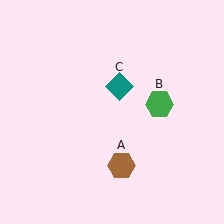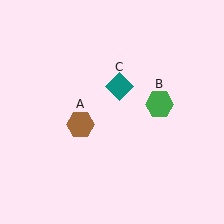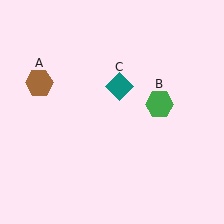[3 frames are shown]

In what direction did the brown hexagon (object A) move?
The brown hexagon (object A) moved up and to the left.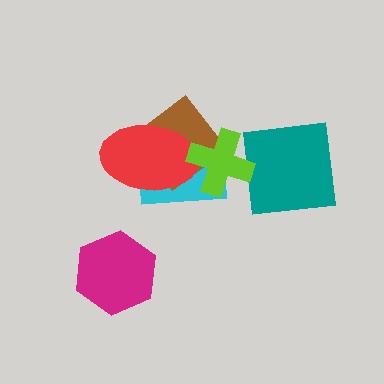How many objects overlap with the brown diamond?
3 objects overlap with the brown diamond.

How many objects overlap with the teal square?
0 objects overlap with the teal square.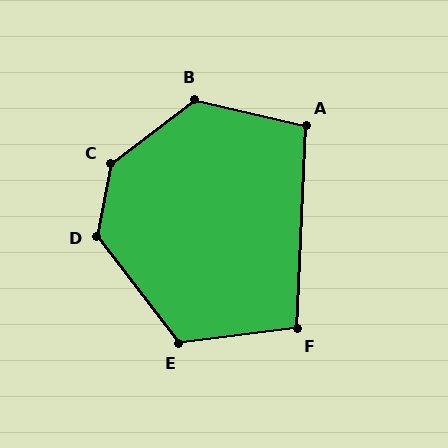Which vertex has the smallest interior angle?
F, at approximately 100 degrees.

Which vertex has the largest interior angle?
C, at approximately 139 degrees.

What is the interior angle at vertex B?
Approximately 129 degrees (obtuse).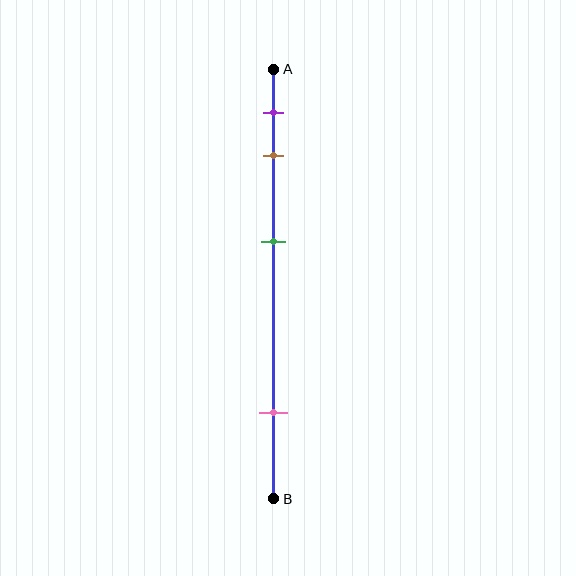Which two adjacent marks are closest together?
The purple and brown marks are the closest adjacent pair.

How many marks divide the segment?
There are 4 marks dividing the segment.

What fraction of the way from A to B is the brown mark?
The brown mark is approximately 20% (0.2) of the way from A to B.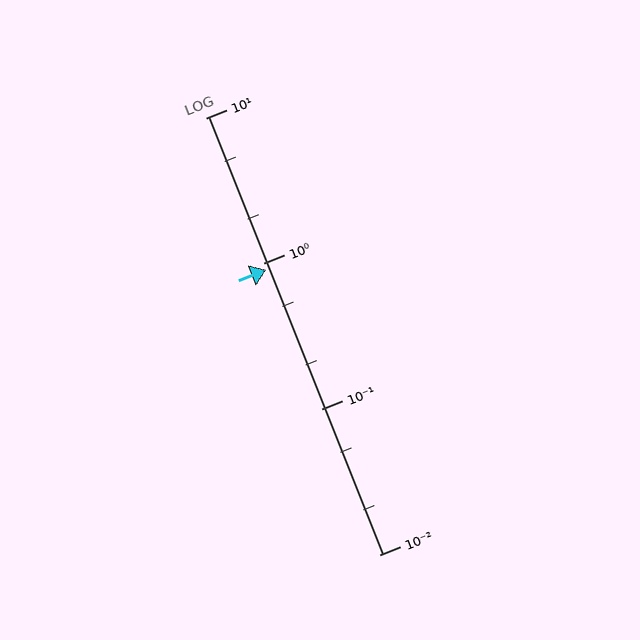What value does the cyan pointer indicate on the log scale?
The pointer indicates approximately 0.9.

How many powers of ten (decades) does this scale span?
The scale spans 3 decades, from 0.01 to 10.